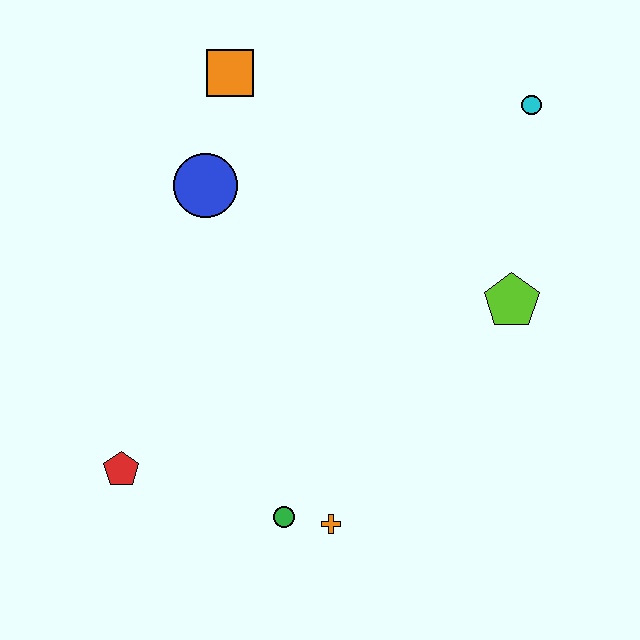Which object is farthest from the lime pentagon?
The red pentagon is farthest from the lime pentagon.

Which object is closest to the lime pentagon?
The cyan circle is closest to the lime pentagon.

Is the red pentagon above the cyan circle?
No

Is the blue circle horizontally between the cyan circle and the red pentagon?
Yes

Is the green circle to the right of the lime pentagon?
No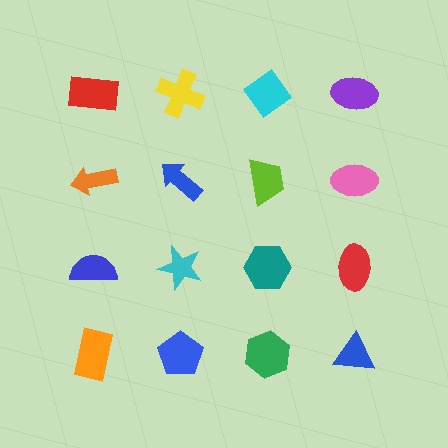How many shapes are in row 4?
4 shapes.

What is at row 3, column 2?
A cyan star.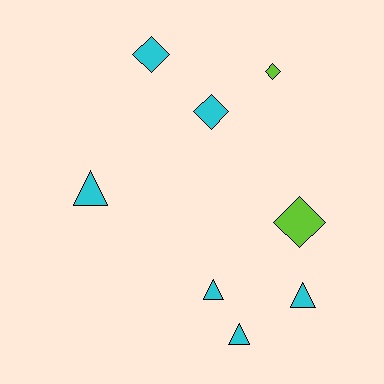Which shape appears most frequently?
Triangle, with 4 objects.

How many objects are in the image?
There are 8 objects.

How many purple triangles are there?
There are no purple triangles.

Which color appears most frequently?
Cyan, with 6 objects.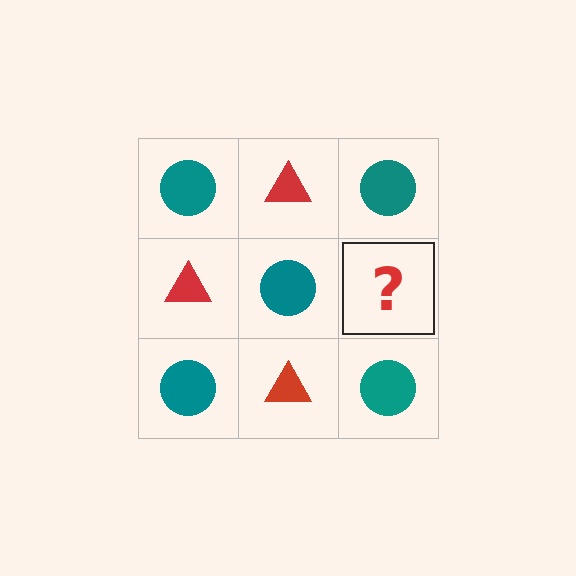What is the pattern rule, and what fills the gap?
The rule is that it alternates teal circle and red triangle in a checkerboard pattern. The gap should be filled with a red triangle.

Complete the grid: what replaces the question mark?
The question mark should be replaced with a red triangle.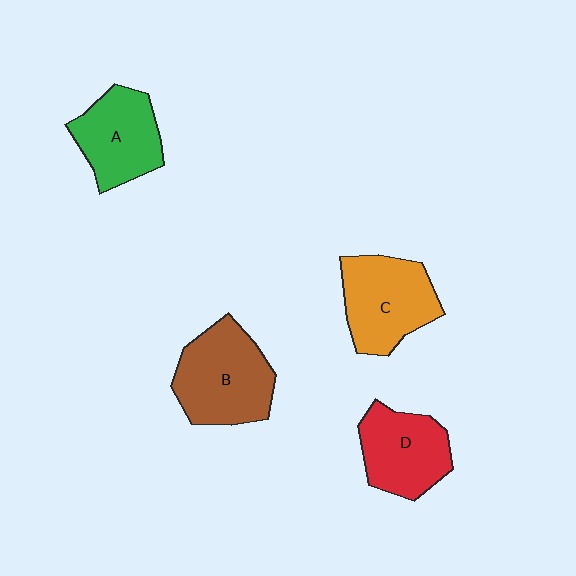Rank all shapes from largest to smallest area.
From largest to smallest: B (brown), C (orange), D (red), A (green).